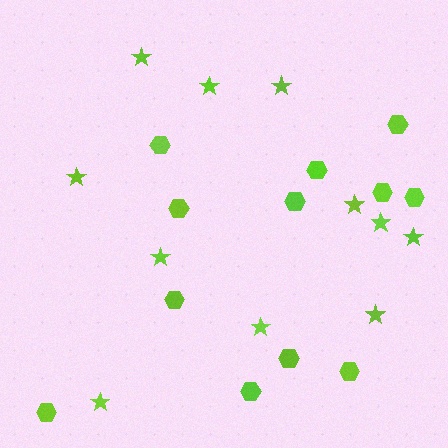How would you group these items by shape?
There are 2 groups: one group of hexagons (12) and one group of stars (11).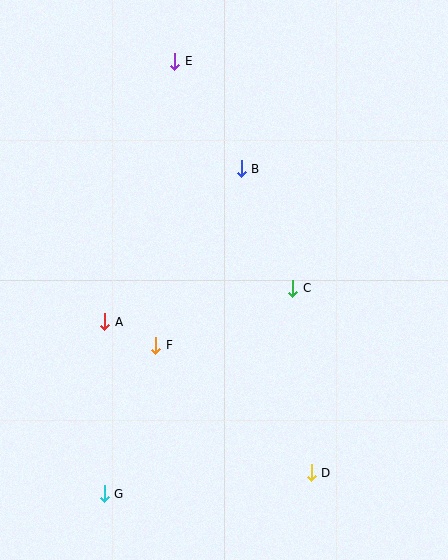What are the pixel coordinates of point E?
Point E is at (175, 61).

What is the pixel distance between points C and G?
The distance between C and G is 279 pixels.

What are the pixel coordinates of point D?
Point D is at (311, 473).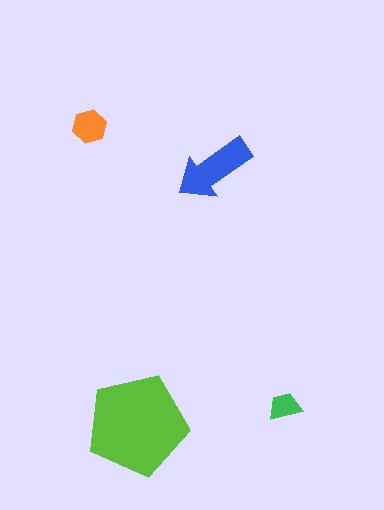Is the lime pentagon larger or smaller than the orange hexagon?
Larger.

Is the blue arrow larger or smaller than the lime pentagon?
Smaller.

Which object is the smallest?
The green trapezoid.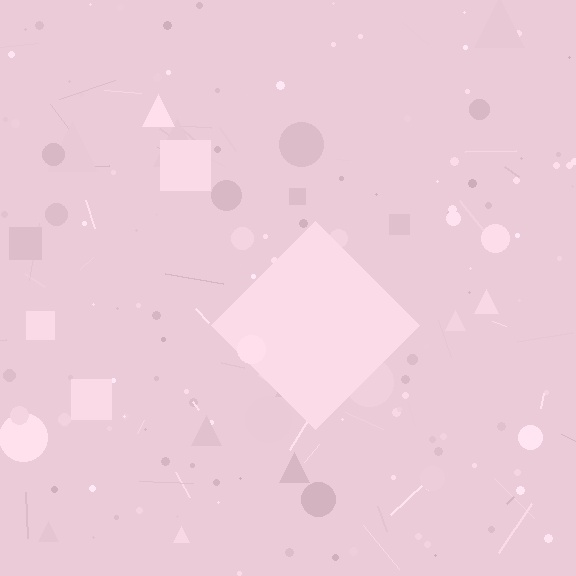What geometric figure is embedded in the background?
A diamond is embedded in the background.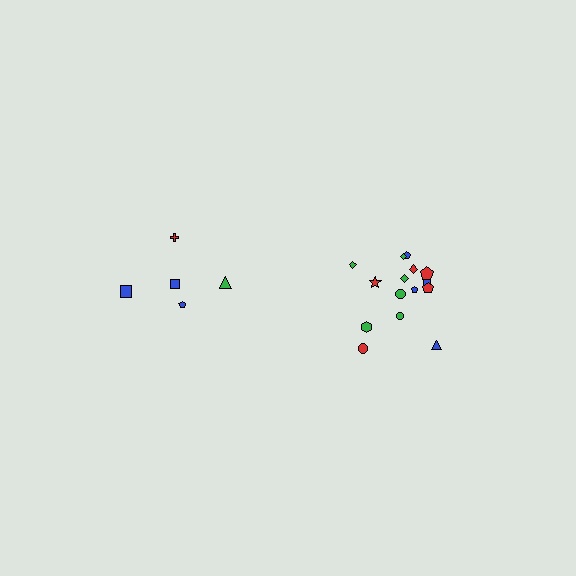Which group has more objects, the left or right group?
The right group.